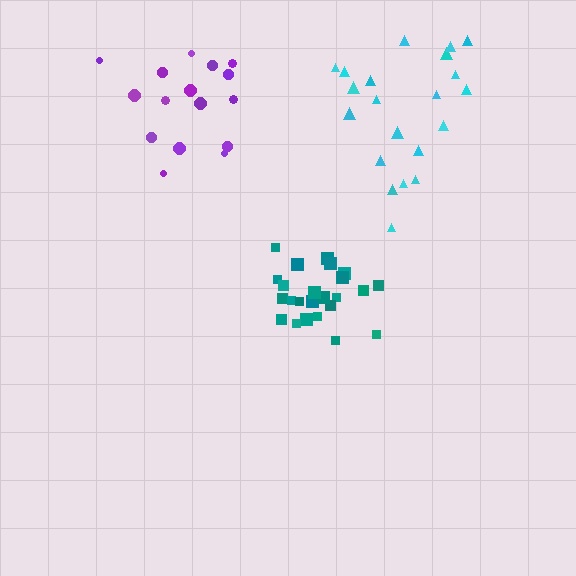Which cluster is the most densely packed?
Teal.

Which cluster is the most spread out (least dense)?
Cyan.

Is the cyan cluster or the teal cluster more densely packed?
Teal.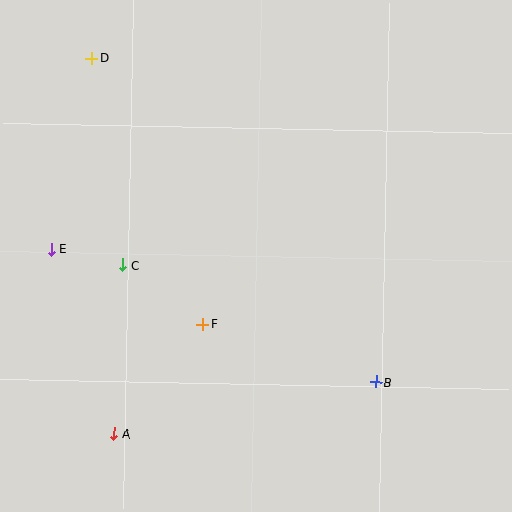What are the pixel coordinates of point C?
Point C is at (122, 265).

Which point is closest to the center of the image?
Point F at (202, 324) is closest to the center.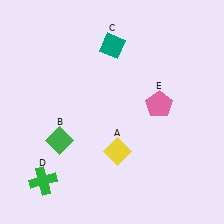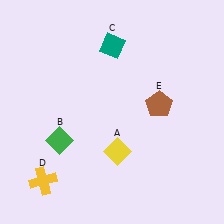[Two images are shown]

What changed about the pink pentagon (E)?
In Image 1, E is pink. In Image 2, it changed to brown.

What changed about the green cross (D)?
In Image 1, D is green. In Image 2, it changed to yellow.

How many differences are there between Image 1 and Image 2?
There are 2 differences between the two images.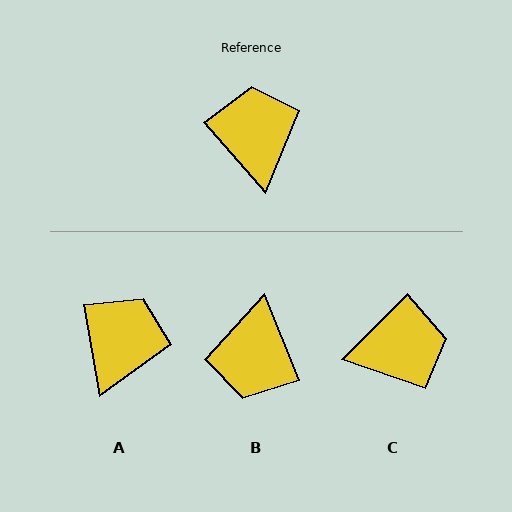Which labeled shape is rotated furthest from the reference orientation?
B, about 160 degrees away.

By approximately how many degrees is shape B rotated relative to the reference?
Approximately 160 degrees counter-clockwise.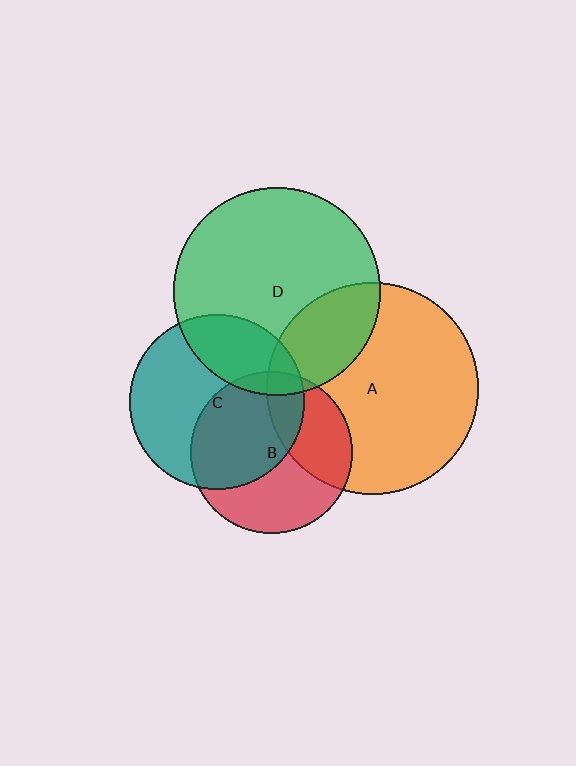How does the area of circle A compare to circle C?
Approximately 1.5 times.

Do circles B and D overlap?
Yes.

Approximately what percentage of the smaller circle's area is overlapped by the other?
Approximately 5%.